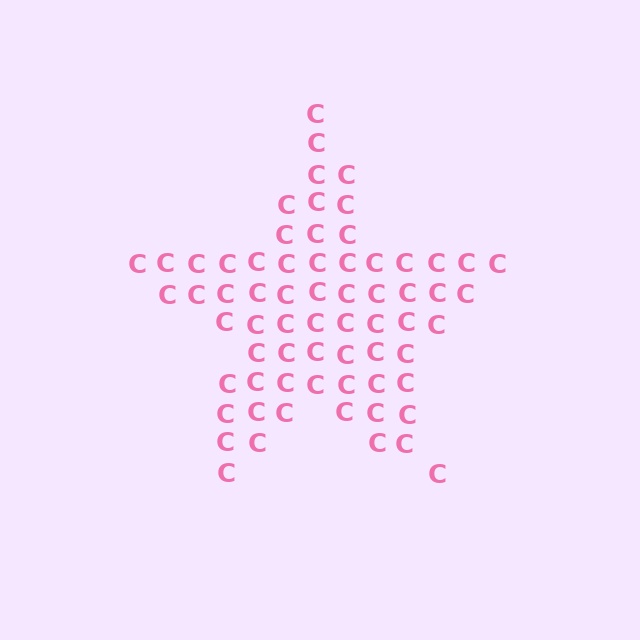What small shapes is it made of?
It is made of small letter C's.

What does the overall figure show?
The overall figure shows a star.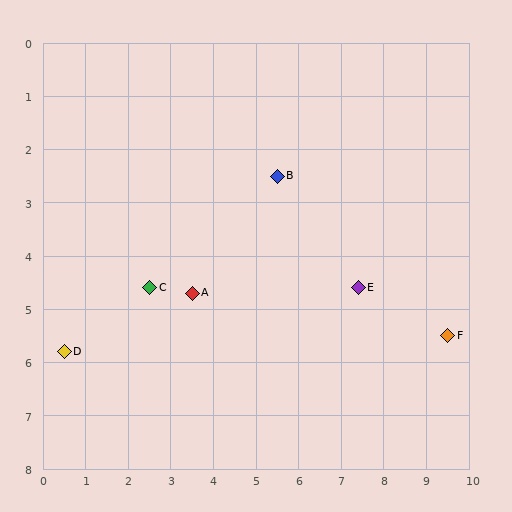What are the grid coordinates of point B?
Point B is at approximately (5.5, 2.5).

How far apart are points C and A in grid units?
Points C and A are about 1.0 grid units apart.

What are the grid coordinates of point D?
Point D is at approximately (0.5, 5.8).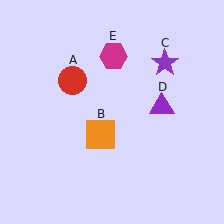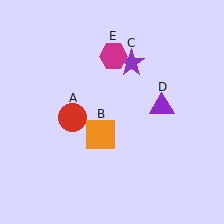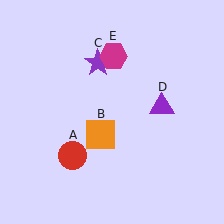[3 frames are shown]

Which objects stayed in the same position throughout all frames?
Orange square (object B) and purple triangle (object D) and magenta hexagon (object E) remained stationary.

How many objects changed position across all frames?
2 objects changed position: red circle (object A), purple star (object C).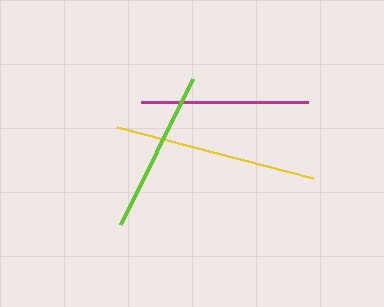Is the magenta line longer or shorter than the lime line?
The magenta line is longer than the lime line.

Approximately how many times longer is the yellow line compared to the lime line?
The yellow line is approximately 1.2 times the length of the lime line.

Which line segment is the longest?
The yellow line is the longest at approximately 202 pixels.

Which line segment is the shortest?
The lime line is the shortest at approximately 163 pixels.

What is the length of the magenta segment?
The magenta segment is approximately 167 pixels long.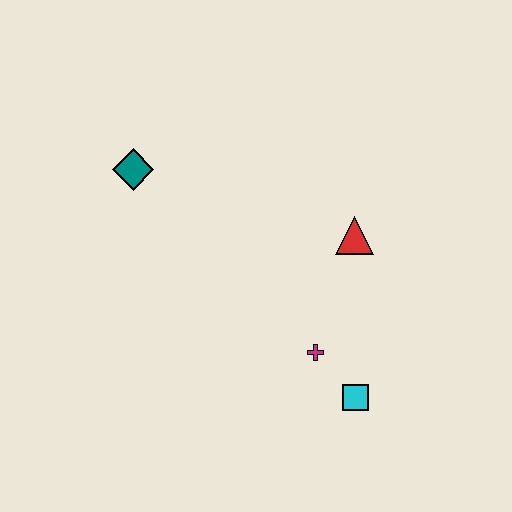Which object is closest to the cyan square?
The magenta cross is closest to the cyan square.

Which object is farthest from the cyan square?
The teal diamond is farthest from the cyan square.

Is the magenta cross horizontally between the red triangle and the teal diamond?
Yes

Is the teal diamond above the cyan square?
Yes